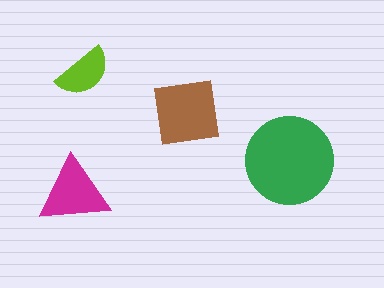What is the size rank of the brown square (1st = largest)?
2nd.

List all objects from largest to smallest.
The green circle, the brown square, the magenta triangle, the lime semicircle.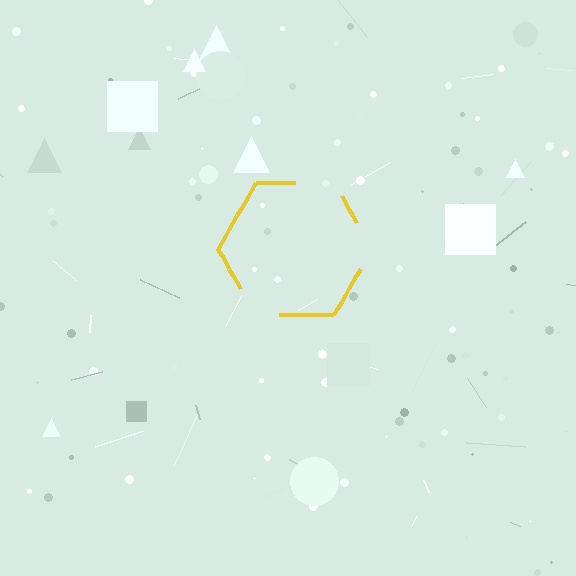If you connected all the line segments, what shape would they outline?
They would outline a hexagon.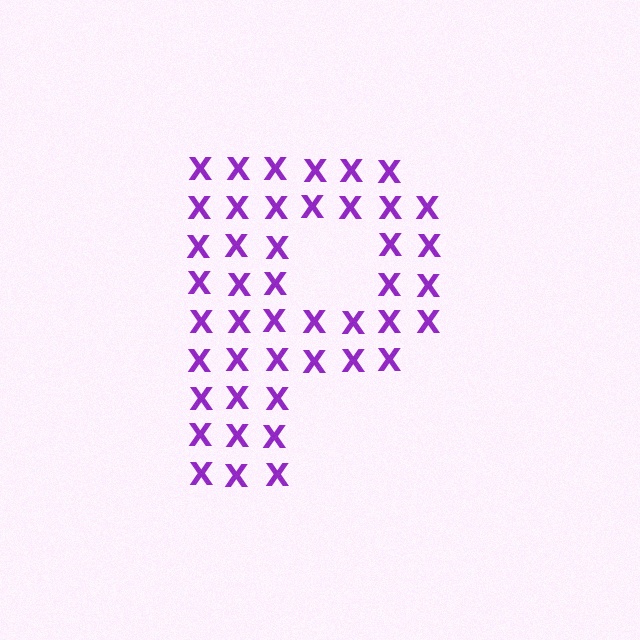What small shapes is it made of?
It is made of small letter X's.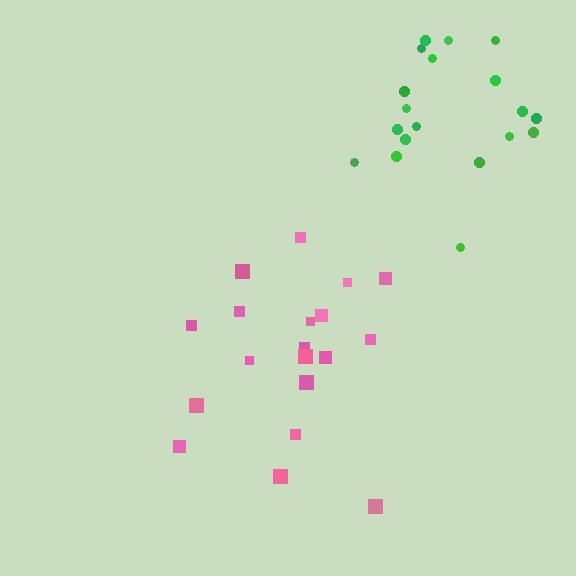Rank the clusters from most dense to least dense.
green, pink.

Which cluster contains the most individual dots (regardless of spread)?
Pink (19).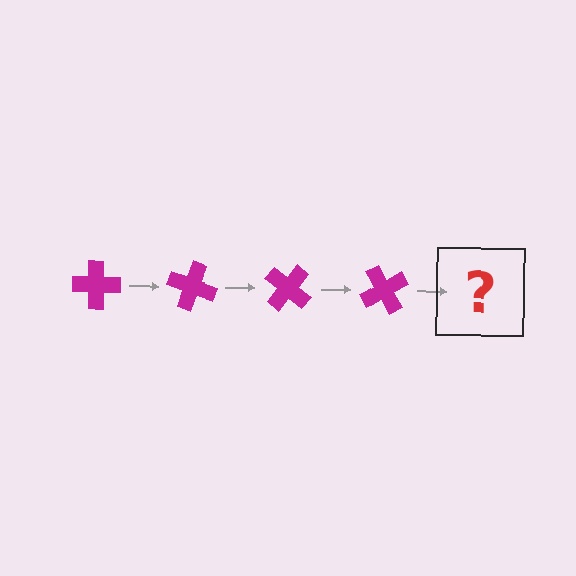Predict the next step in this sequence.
The next step is a magenta cross rotated 80 degrees.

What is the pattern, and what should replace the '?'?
The pattern is that the cross rotates 20 degrees each step. The '?' should be a magenta cross rotated 80 degrees.